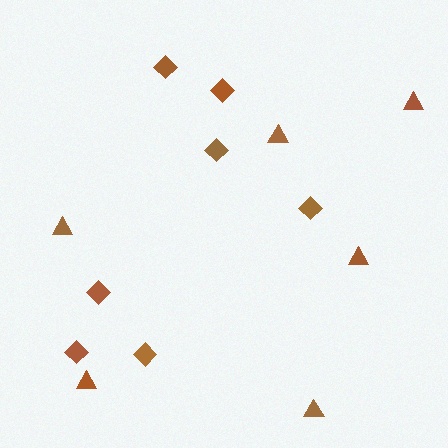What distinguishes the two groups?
There are 2 groups: one group of triangles (6) and one group of diamonds (7).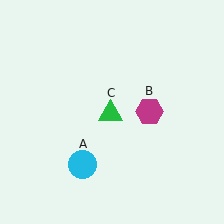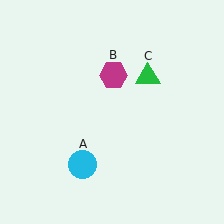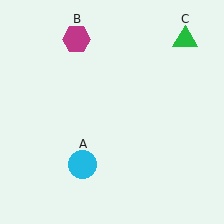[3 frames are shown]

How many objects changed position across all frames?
2 objects changed position: magenta hexagon (object B), green triangle (object C).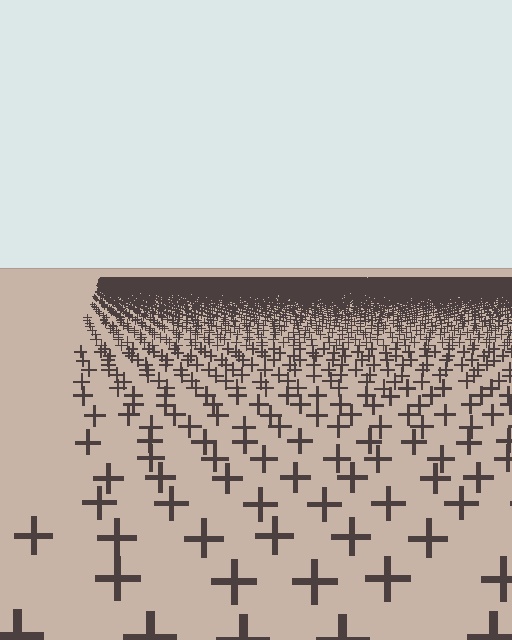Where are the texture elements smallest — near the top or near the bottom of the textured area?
Near the top.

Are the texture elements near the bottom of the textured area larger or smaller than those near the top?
Larger. Near the bottom, elements are closer to the viewer and appear at a bigger on-screen size.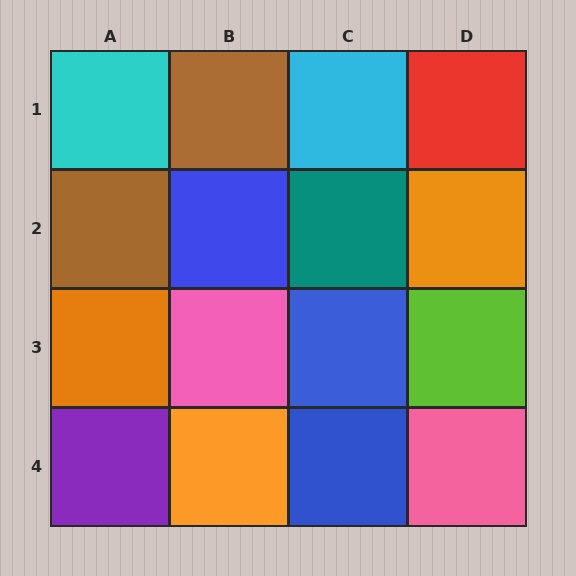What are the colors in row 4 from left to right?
Purple, orange, blue, pink.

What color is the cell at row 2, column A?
Brown.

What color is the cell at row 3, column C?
Blue.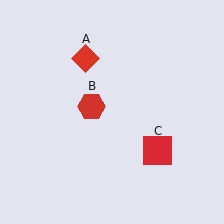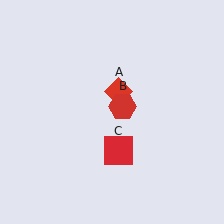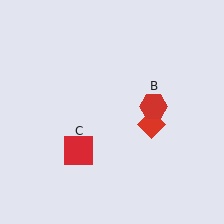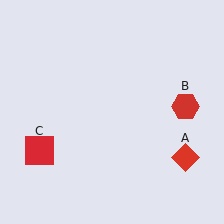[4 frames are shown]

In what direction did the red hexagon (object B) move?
The red hexagon (object B) moved right.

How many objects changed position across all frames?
3 objects changed position: red diamond (object A), red hexagon (object B), red square (object C).